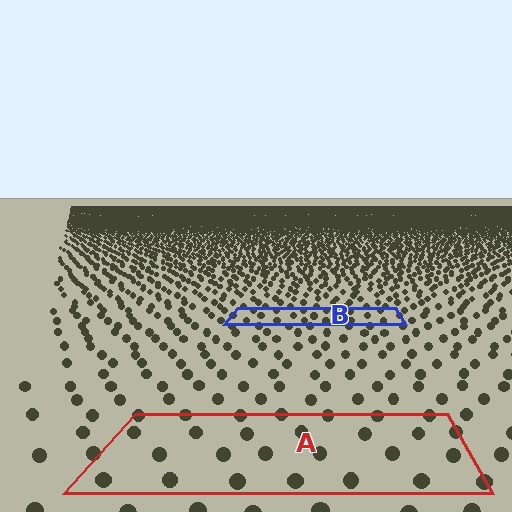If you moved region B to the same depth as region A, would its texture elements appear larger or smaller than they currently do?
They would appear larger. At a closer depth, the same texture elements are projected at a bigger on-screen size.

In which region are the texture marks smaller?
The texture marks are smaller in region B, because it is farther away.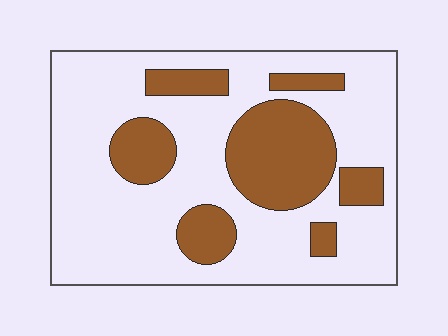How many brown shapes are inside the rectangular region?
7.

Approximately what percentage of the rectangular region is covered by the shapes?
Approximately 30%.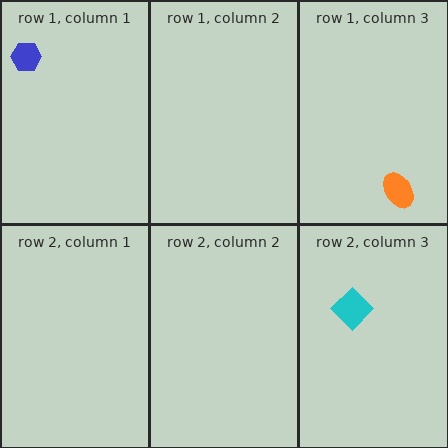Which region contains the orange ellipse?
The row 1, column 3 region.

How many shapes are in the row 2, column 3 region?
1.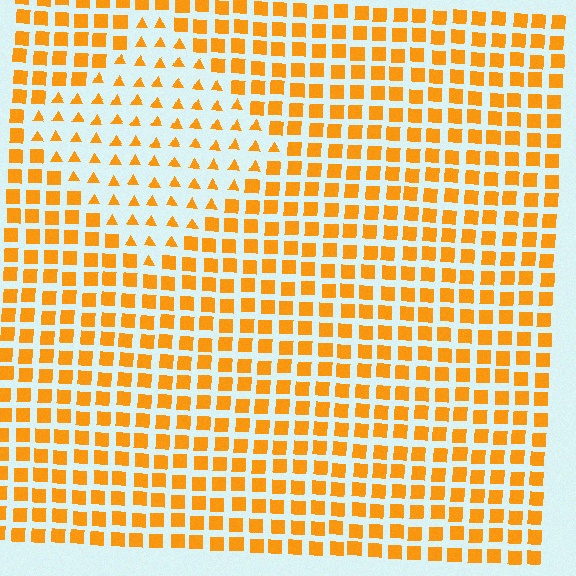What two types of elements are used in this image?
The image uses triangles inside the diamond region and squares outside it.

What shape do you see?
I see a diamond.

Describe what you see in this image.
The image is filled with small orange elements arranged in a uniform grid. A diamond-shaped region contains triangles, while the surrounding area contains squares. The boundary is defined purely by the change in element shape.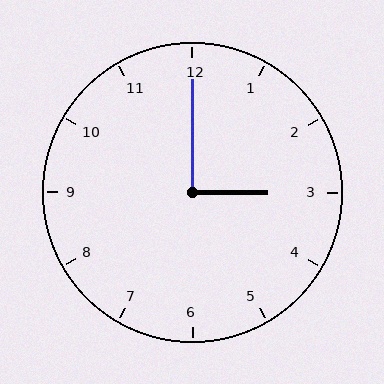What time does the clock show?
3:00.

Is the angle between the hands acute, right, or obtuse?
It is right.